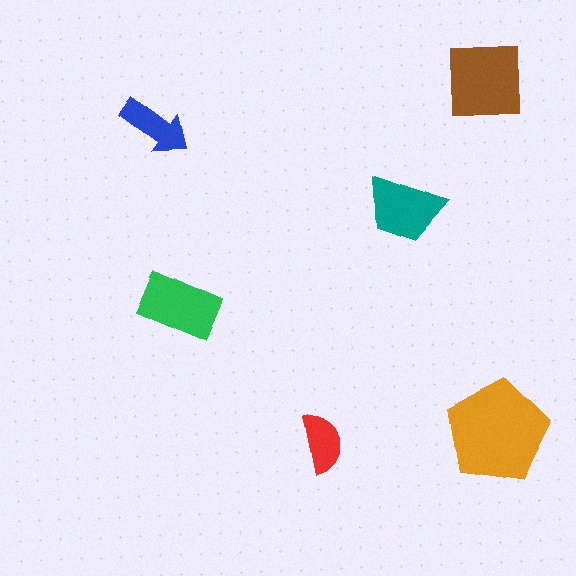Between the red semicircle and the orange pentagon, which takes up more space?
The orange pentagon.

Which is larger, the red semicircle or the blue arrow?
The blue arrow.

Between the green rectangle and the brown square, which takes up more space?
The brown square.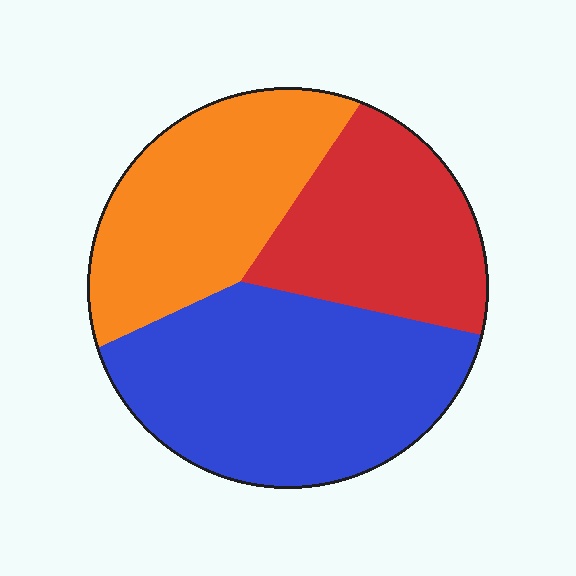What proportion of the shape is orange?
Orange covers roughly 30% of the shape.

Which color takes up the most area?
Blue, at roughly 45%.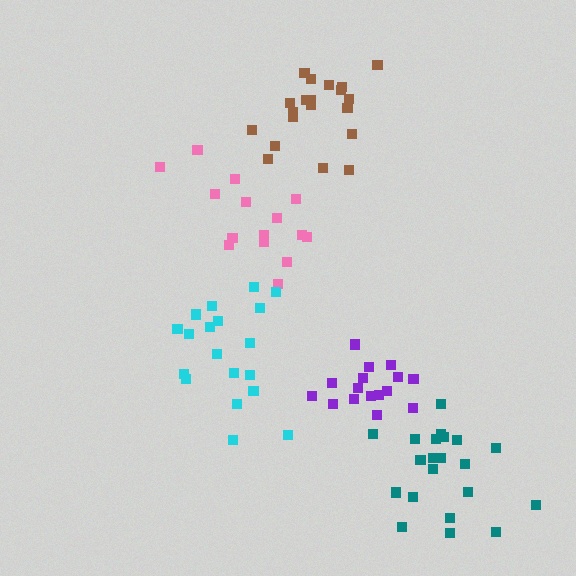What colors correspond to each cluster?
The clusters are colored: purple, pink, cyan, teal, brown.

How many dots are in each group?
Group 1: 16 dots, Group 2: 15 dots, Group 3: 19 dots, Group 4: 21 dots, Group 5: 21 dots (92 total).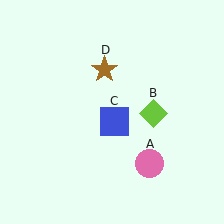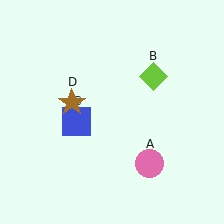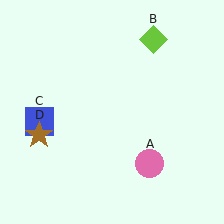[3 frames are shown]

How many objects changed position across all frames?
3 objects changed position: lime diamond (object B), blue square (object C), brown star (object D).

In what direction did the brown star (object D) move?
The brown star (object D) moved down and to the left.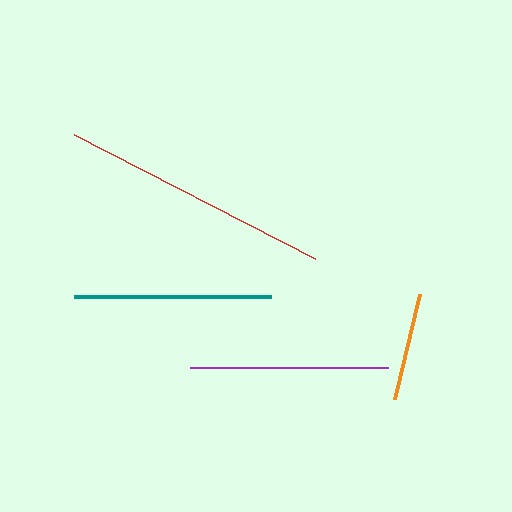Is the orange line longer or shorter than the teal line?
The teal line is longer than the orange line.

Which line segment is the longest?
The red line is the longest at approximately 270 pixels.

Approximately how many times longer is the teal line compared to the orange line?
The teal line is approximately 1.8 times the length of the orange line.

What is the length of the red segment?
The red segment is approximately 270 pixels long.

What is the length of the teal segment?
The teal segment is approximately 196 pixels long.